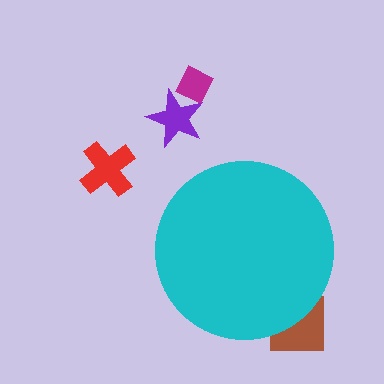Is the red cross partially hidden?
No, the red cross is fully visible.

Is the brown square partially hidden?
Yes, the brown square is partially hidden behind the cyan circle.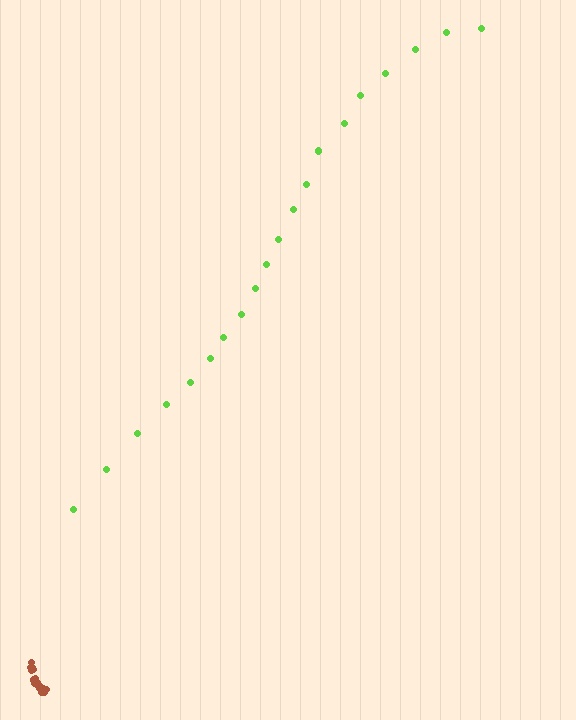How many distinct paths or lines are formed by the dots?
There are 2 distinct paths.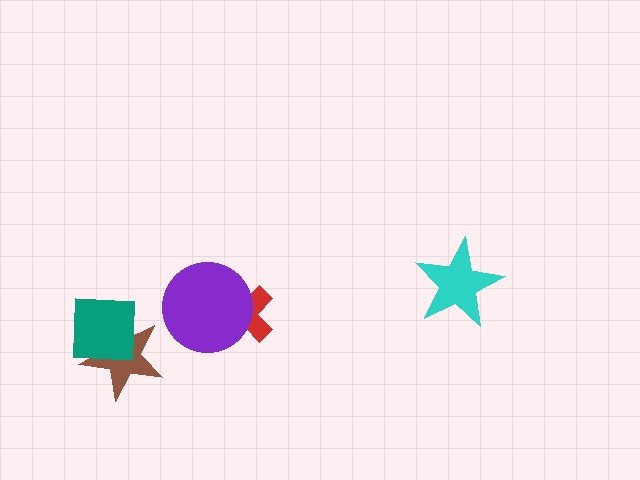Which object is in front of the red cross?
The purple circle is in front of the red cross.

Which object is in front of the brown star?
The teal square is in front of the brown star.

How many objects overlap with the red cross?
1 object overlaps with the red cross.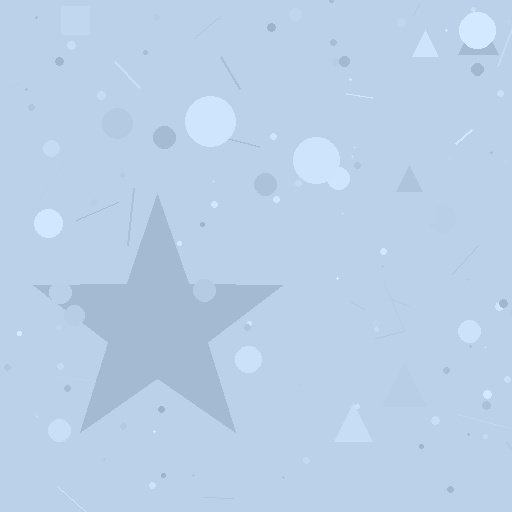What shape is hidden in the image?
A star is hidden in the image.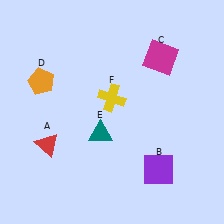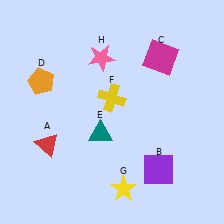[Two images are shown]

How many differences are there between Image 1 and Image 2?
There are 2 differences between the two images.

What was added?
A yellow star (G), a pink star (H) were added in Image 2.